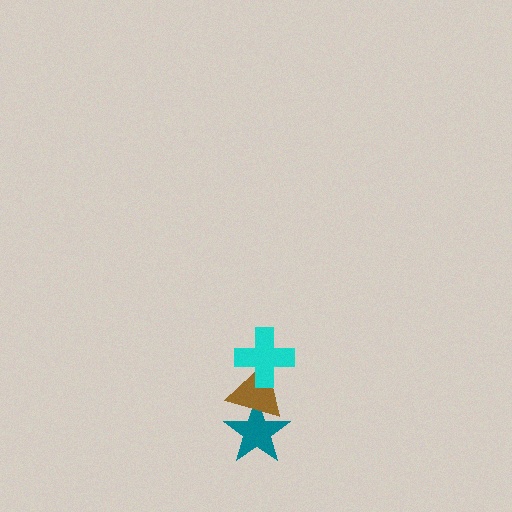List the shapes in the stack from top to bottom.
From top to bottom: the cyan cross, the brown triangle, the teal star.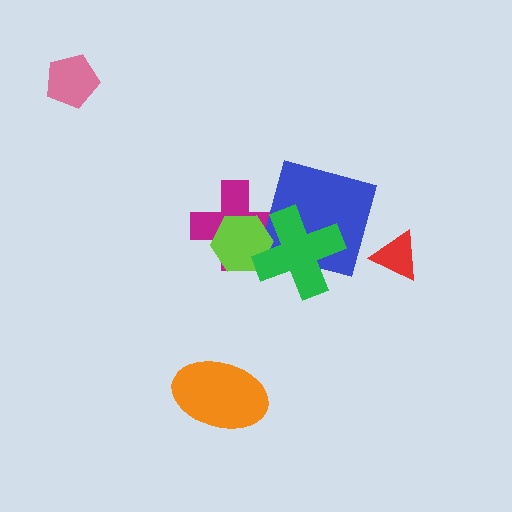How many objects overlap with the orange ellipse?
0 objects overlap with the orange ellipse.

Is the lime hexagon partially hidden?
Yes, it is partially covered by another shape.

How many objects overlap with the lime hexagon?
2 objects overlap with the lime hexagon.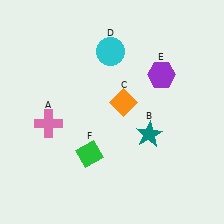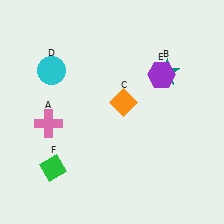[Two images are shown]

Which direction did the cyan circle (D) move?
The cyan circle (D) moved left.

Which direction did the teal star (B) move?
The teal star (B) moved up.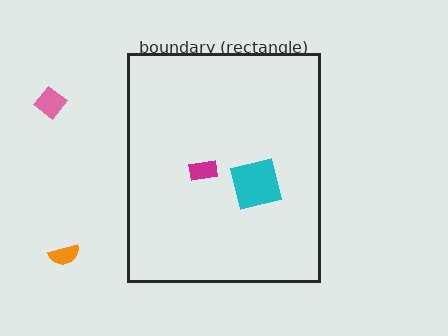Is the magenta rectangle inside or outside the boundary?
Inside.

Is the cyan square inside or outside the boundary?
Inside.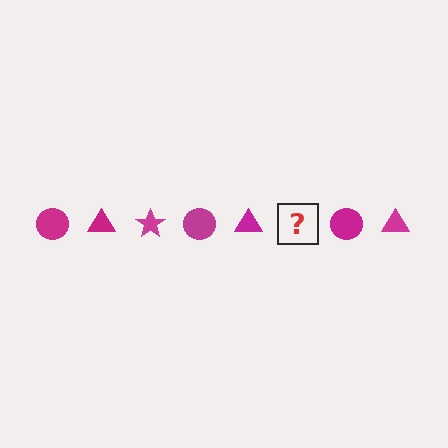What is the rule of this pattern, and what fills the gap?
The rule is that the pattern cycles through circle, triangle, star shapes in magenta. The gap should be filled with a magenta star.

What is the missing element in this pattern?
The missing element is a magenta star.